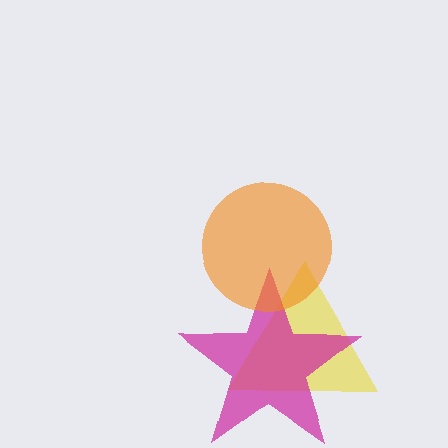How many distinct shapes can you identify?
There are 3 distinct shapes: a yellow triangle, a magenta star, an orange circle.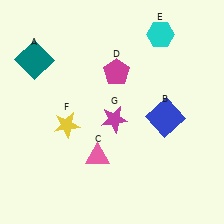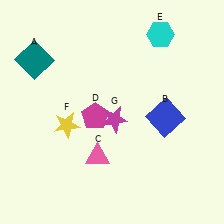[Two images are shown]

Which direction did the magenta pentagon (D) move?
The magenta pentagon (D) moved down.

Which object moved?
The magenta pentagon (D) moved down.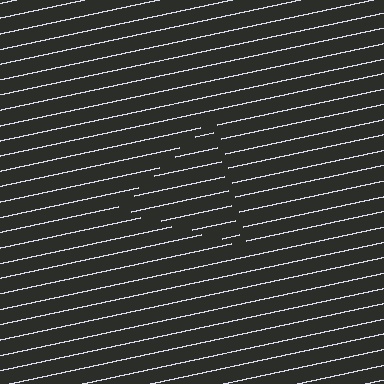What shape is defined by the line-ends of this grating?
An illusory triangle. The interior of the shape contains the same grating, shifted by half a period — the contour is defined by the phase discontinuity where line-ends from the inner and outer gratings abut.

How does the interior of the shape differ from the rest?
The interior of the shape contains the same grating, shifted by half a period — the contour is defined by the phase discontinuity where line-ends from the inner and outer gratings abut.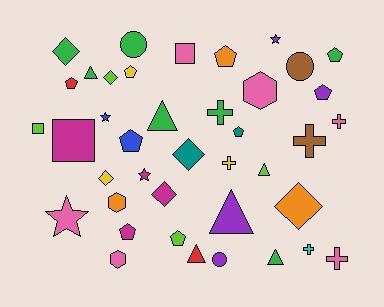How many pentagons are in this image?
There are 9 pentagons.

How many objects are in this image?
There are 40 objects.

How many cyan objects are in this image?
There is 1 cyan object.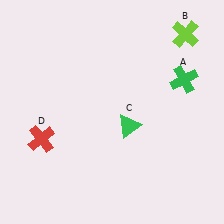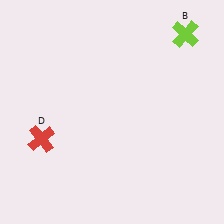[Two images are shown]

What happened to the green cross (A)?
The green cross (A) was removed in Image 2. It was in the top-right area of Image 1.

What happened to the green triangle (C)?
The green triangle (C) was removed in Image 2. It was in the bottom-right area of Image 1.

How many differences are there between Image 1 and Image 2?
There are 2 differences between the two images.